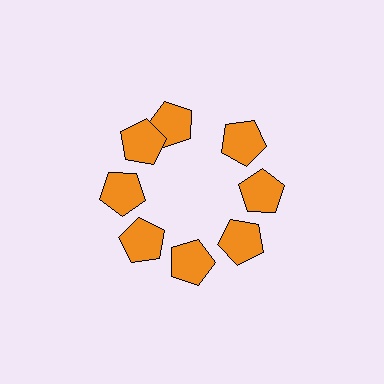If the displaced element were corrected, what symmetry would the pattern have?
It would have 8-fold rotational symmetry — the pattern would map onto itself every 45 degrees.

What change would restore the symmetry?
The symmetry would be restored by rotating it back into even spacing with its neighbors so that all 8 pentagons sit at equal angles and equal distance from the center.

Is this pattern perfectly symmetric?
No. The 8 orange pentagons are arranged in a ring, but one element near the 12 o'clock position is rotated out of alignment along the ring, breaking the 8-fold rotational symmetry.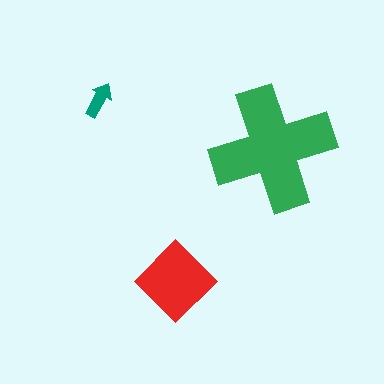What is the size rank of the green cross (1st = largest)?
1st.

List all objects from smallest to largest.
The teal arrow, the red diamond, the green cross.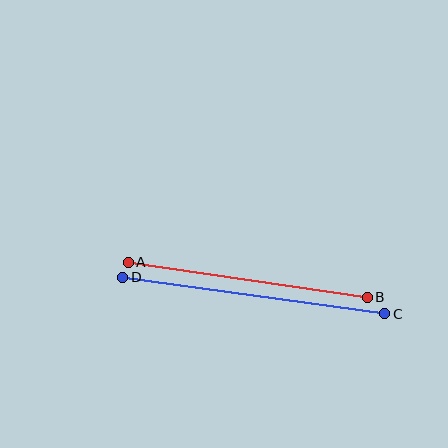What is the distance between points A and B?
The distance is approximately 241 pixels.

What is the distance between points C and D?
The distance is approximately 265 pixels.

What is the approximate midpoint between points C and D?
The midpoint is at approximately (254, 296) pixels.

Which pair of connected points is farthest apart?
Points C and D are farthest apart.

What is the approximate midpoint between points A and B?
The midpoint is at approximately (248, 280) pixels.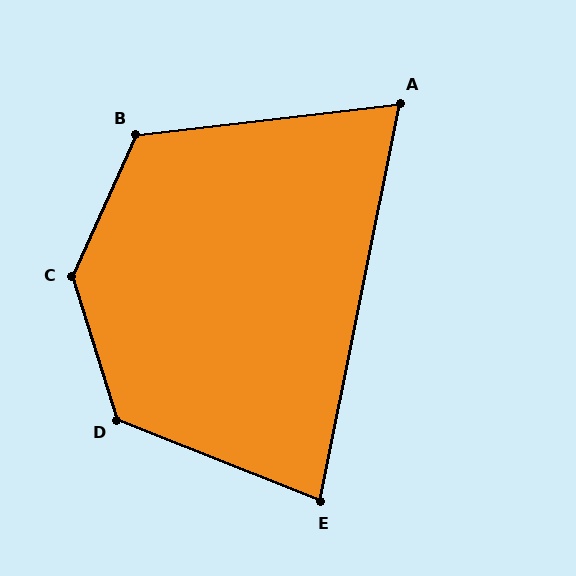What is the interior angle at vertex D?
Approximately 129 degrees (obtuse).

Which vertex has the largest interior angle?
C, at approximately 139 degrees.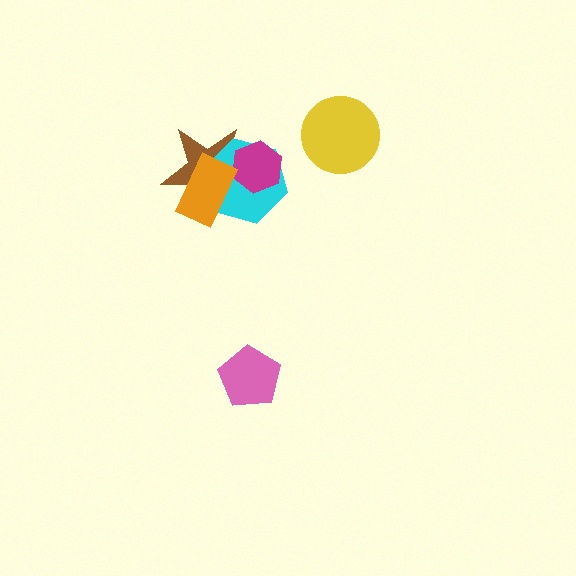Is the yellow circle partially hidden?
No, no other shape covers it.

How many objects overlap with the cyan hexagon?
3 objects overlap with the cyan hexagon.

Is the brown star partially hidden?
Yes, it is partially covered by another shape.